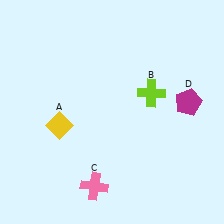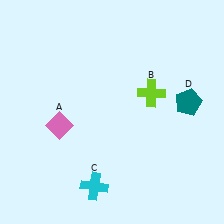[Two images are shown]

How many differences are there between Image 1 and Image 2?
There are 3 differences between the two images.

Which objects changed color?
A changed from yellow to pink. C changed from pink to cyan. D changed from magenta to teal.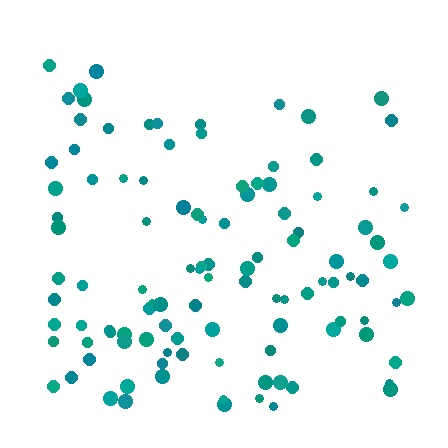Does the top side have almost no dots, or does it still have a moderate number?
Still a moderate number, just noticeably fewer than the bottom.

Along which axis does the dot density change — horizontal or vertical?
Vertical.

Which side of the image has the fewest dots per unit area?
The top.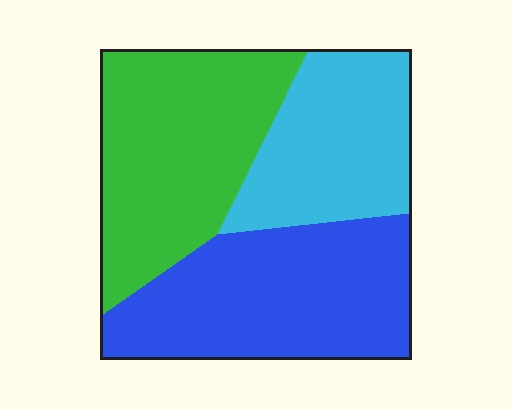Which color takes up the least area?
Cyan, at roughly 25%.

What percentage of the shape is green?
Green covers around 35% of the shape.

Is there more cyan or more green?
Green.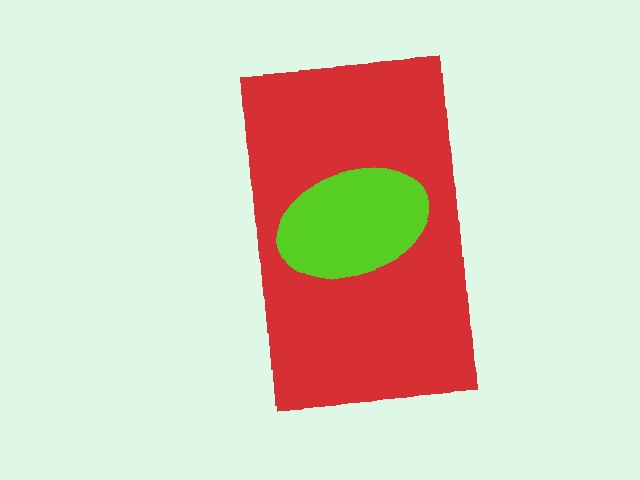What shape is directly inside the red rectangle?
The lime ellipse.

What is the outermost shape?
The red rectangle.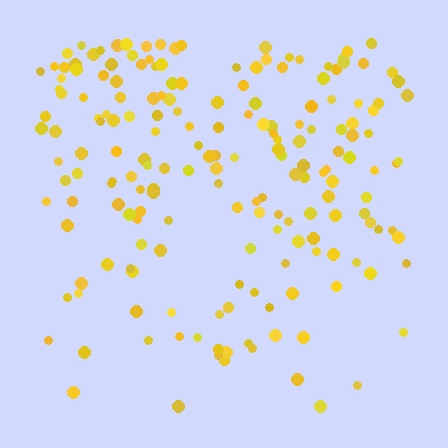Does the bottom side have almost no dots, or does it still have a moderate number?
Still a moderate number, just noticeably fewer than the top.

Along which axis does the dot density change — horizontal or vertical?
Vertical.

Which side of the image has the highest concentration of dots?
The top.